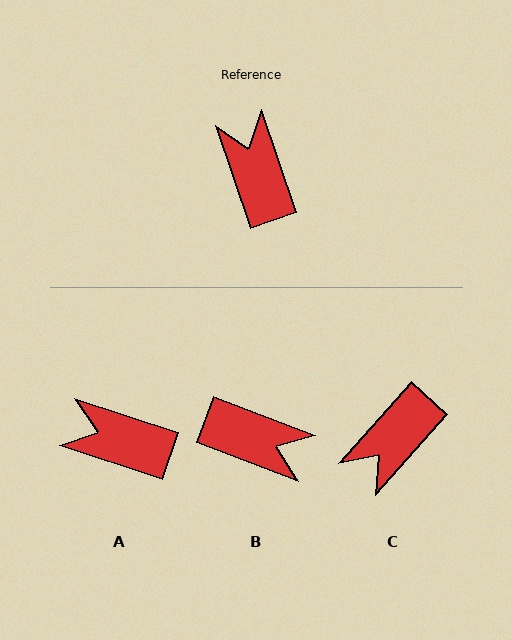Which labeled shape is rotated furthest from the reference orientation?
B, about 130 degrees away.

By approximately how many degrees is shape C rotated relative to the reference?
Approximately 119 degrees counter-clockwise.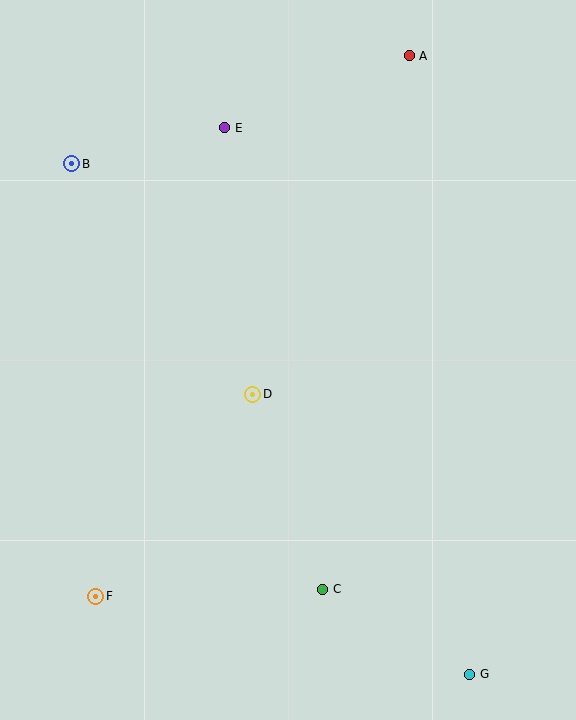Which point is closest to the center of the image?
Point D at (253, 394) is closest to the center.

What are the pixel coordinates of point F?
Point F is at (96, 596).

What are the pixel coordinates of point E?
Point E is at (225, 128).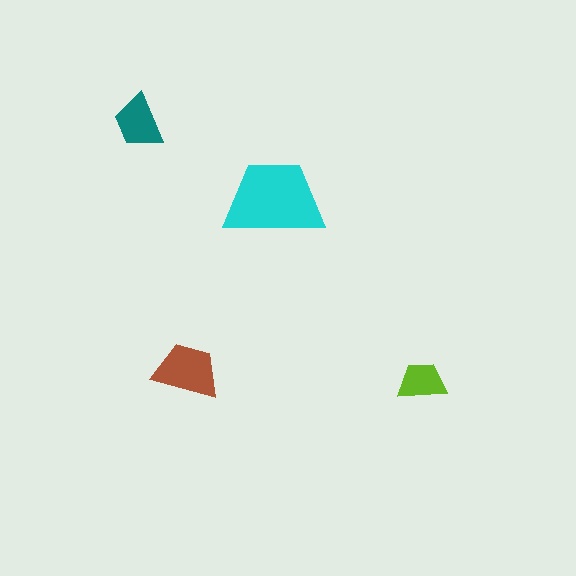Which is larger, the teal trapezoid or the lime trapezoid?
The teal one.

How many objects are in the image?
There are 4 objects in the image.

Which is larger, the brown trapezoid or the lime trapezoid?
The brown one.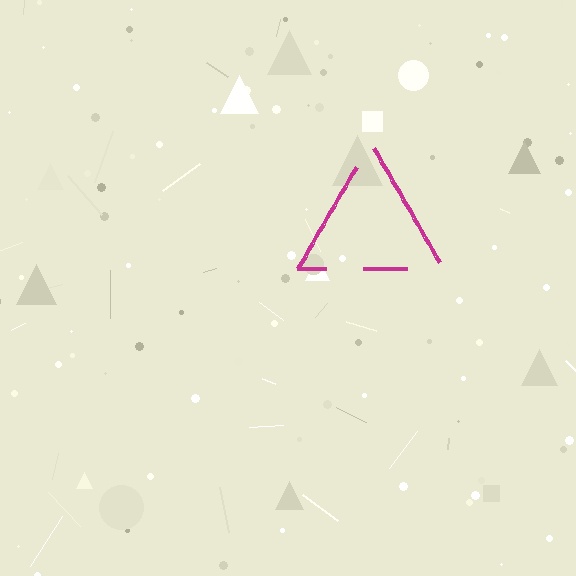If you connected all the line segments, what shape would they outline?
They would outline a triangle.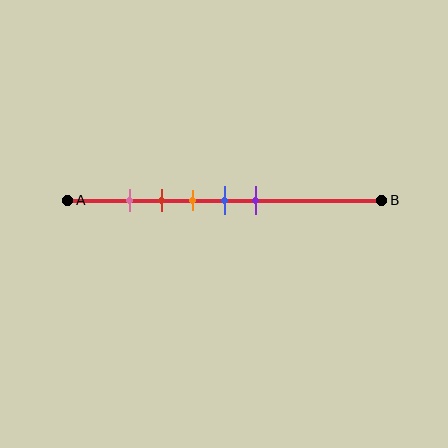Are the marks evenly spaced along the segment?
Yes, the marks are approximately evenly spaced.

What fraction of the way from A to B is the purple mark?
The purple mark is approximately 60% (0.6) of the way from A to B.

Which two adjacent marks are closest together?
The pink and red marks are the closest adjacent pair.